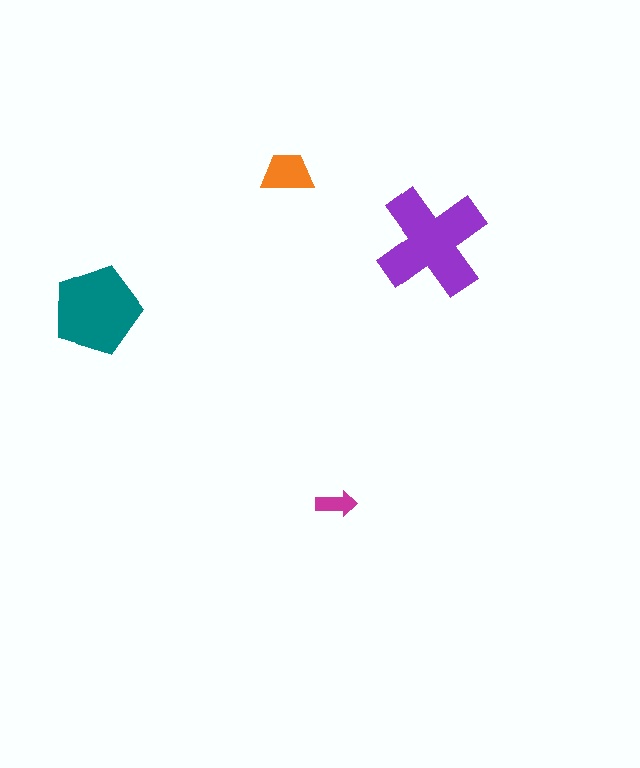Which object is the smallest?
The magenta arrow.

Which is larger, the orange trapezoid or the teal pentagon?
The teal pentagon.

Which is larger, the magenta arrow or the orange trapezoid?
The orange trapezoid.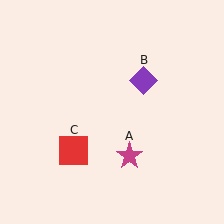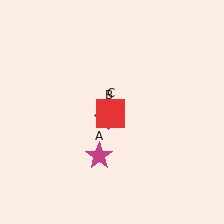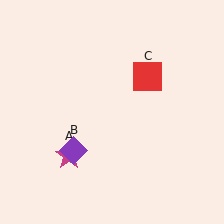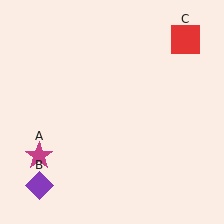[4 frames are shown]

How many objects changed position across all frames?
3 objects changed position: magenta star (object A), purple diamond (object B), red square (object C).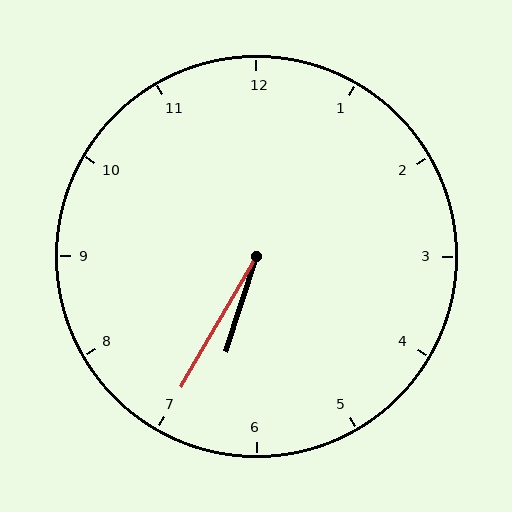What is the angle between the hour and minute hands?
Approximately 12 degrees.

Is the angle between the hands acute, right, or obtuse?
It is acute.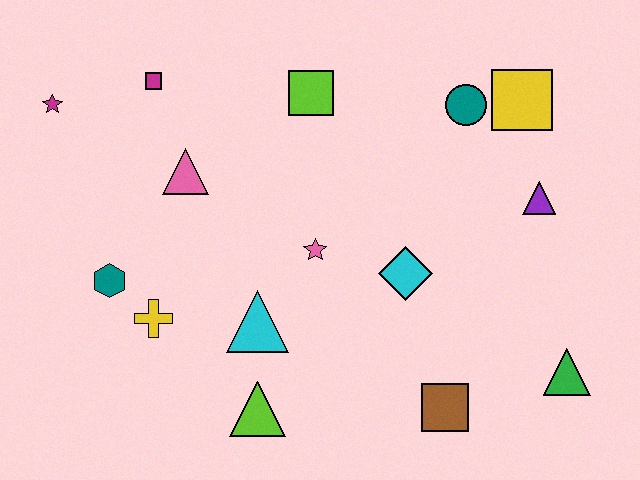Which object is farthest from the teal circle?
The magenta star is farthest from the teal circle.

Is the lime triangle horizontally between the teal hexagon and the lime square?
Yes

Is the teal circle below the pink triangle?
No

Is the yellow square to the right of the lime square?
Yes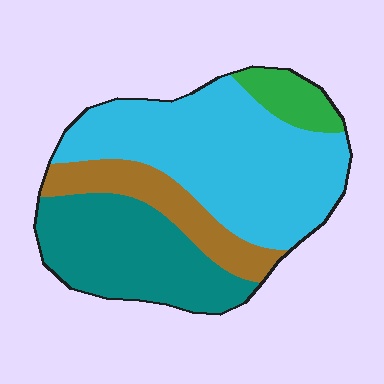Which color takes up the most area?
Cyan, at roughly 50%.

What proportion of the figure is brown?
Brown covers 16% of the figure.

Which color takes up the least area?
Green, at roughly 5%.